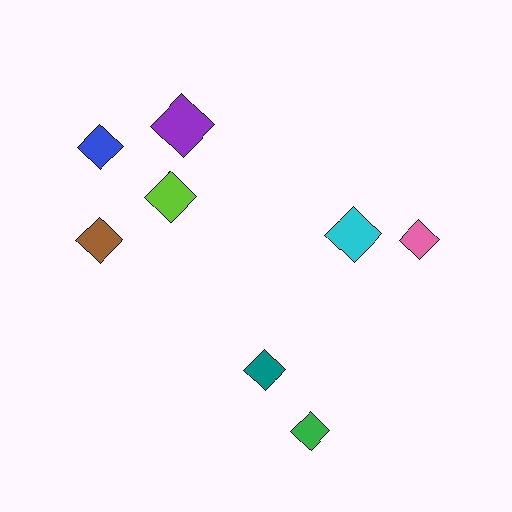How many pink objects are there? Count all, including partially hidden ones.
There is 1 pink object.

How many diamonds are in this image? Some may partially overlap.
There are 8 diamonds.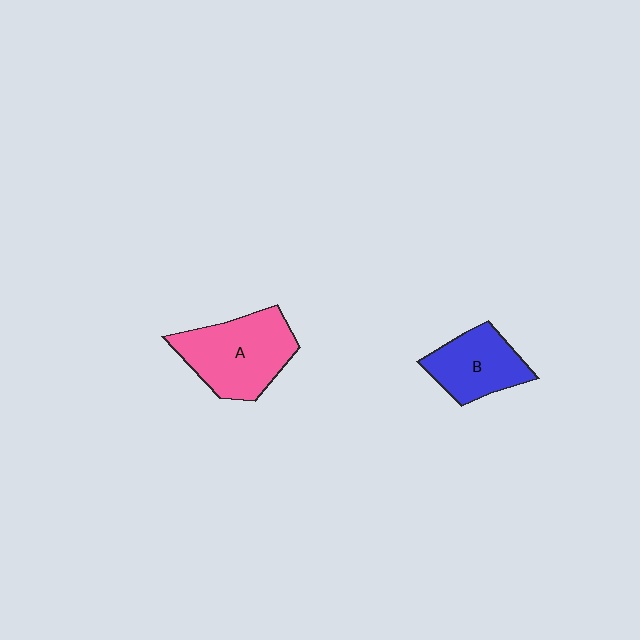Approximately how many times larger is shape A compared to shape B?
Approximately 1.4 times.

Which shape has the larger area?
Shape A (pink).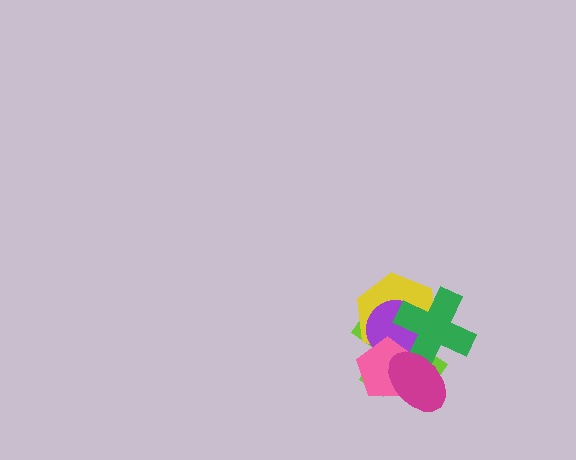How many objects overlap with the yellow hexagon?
5 objects overlap with the yellow hexagon.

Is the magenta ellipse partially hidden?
No, no other shape covers it.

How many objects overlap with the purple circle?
5 objects overlap with the purple circle.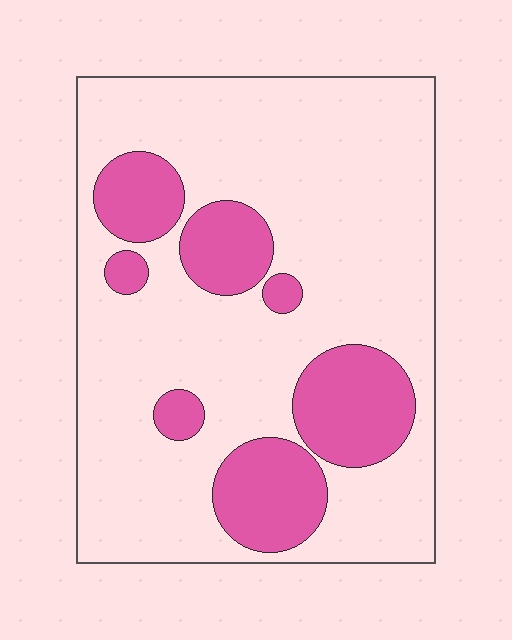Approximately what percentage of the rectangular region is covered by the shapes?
Approximately 25%.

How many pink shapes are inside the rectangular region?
7.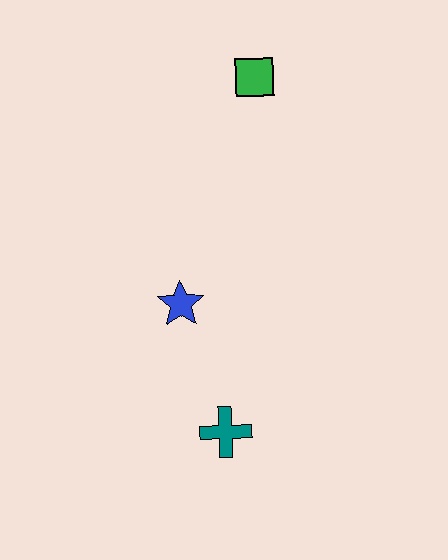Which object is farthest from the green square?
The teal cross is farthest from the green square.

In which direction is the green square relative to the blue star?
The green square is above the blue star.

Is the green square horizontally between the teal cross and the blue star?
No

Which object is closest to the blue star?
The teal cross is closest to the blue star.